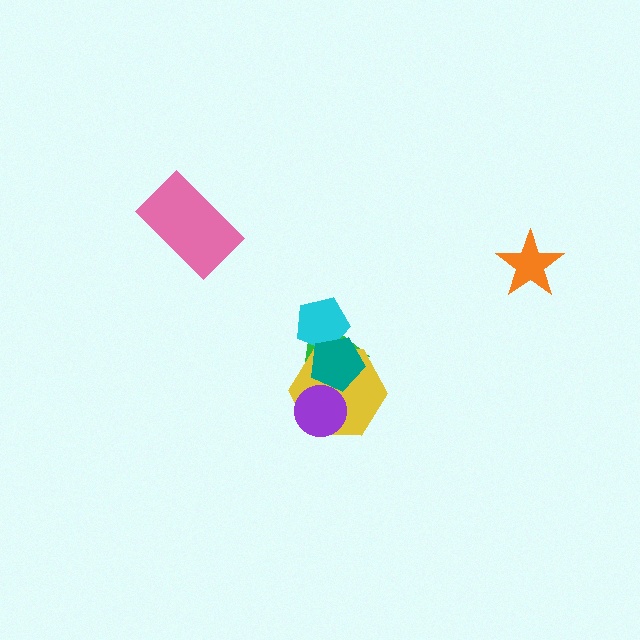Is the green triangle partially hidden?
Yes, it is partially covered by another shape.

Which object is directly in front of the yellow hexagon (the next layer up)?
The teal pentagon is directly in front of the yellow hexagon.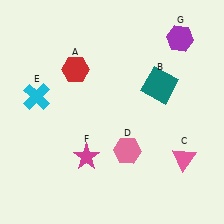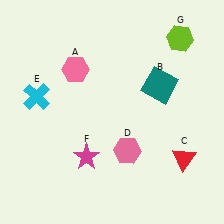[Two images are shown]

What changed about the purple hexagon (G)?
In Image 1, G is purple. In Image 2, it changed to lime.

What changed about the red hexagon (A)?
In Image 1, A is red. In Image 2, it changed to pink.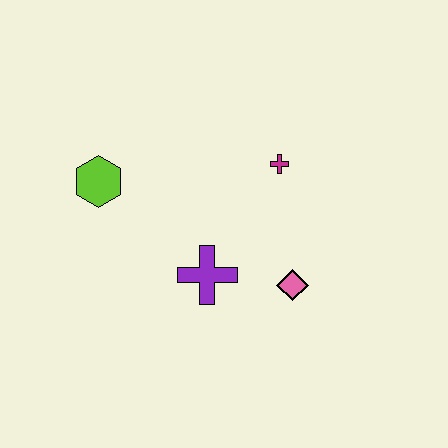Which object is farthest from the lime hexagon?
The pink diamond is farthest from the lime hexagon.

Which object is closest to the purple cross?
The pink diamond is closest to the purple cross.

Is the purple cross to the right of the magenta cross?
No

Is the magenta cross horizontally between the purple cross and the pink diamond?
Yes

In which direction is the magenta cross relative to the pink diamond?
The magenta cross is above the pink diamond.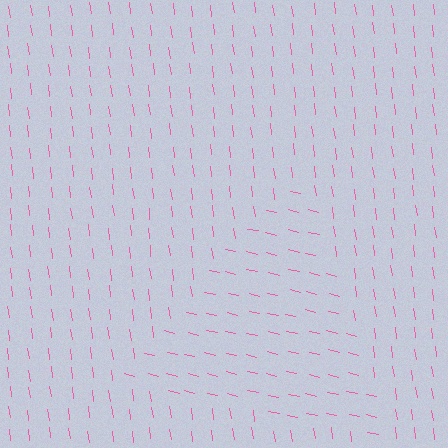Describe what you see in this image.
The image is filled with small pink line segments. A triangle region in the image has lines oriented differently from the surrounding lines, creating a visible texture boundary.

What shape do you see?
I see a triangle.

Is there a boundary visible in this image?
Yes, there is a texture boundary formed by a change in line orientation.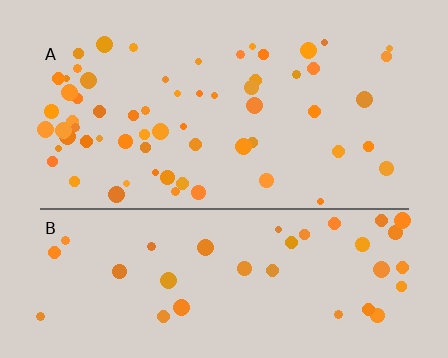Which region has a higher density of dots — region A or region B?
A (the top).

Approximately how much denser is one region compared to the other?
Approximately 1.6× — region A over region B.